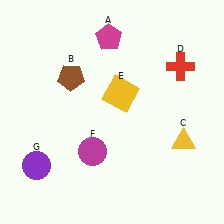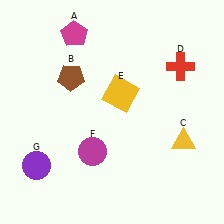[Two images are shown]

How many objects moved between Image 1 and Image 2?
1 object moved between the two images.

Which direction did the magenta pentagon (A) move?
The magenta pentagon (A) moved left.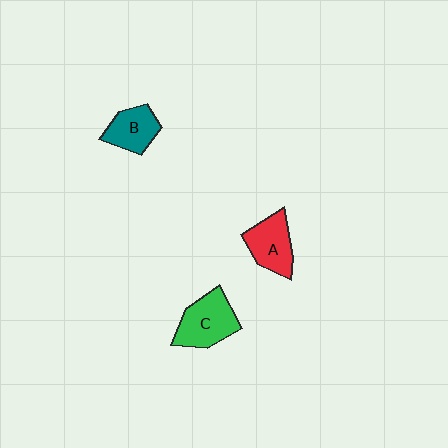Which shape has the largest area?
Shape C (green).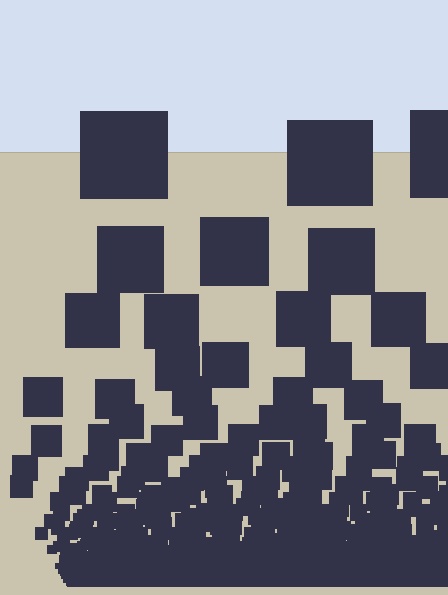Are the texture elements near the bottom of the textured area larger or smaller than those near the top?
Smaller. The gradient is inverted — elements near the bottom are smaller and denser.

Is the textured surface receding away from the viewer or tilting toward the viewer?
The surface appears to tilt toward the viewer. Texture elements get larger and sparser toward the top.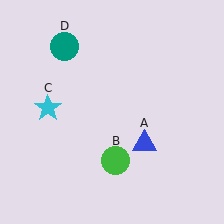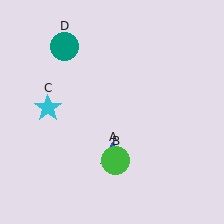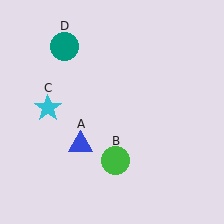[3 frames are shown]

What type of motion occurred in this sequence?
The blue triangle (object A) rotated clockwise around the center of the scene.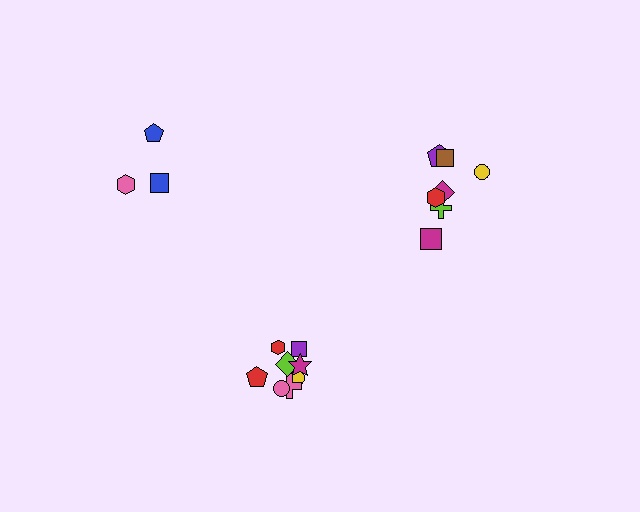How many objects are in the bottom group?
There are 8 objects.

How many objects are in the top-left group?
There are 3 objects.